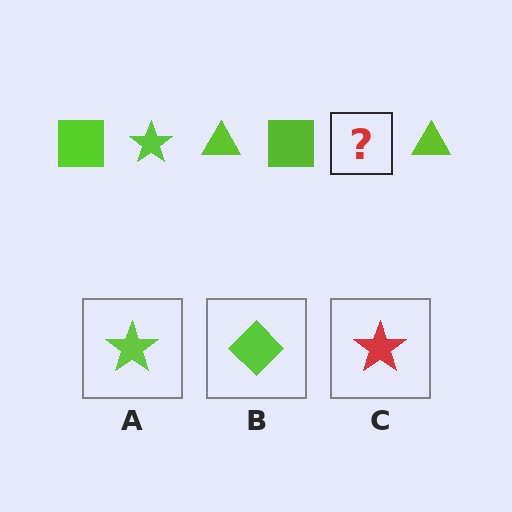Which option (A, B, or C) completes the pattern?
A.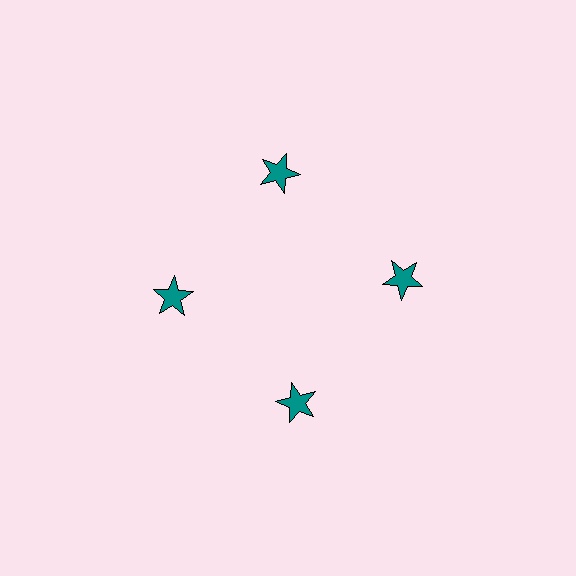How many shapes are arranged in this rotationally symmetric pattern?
There are 4 shapes, arranged in 4 groups of 1.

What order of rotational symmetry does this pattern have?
This pattern has 4-fold rotational symmetry.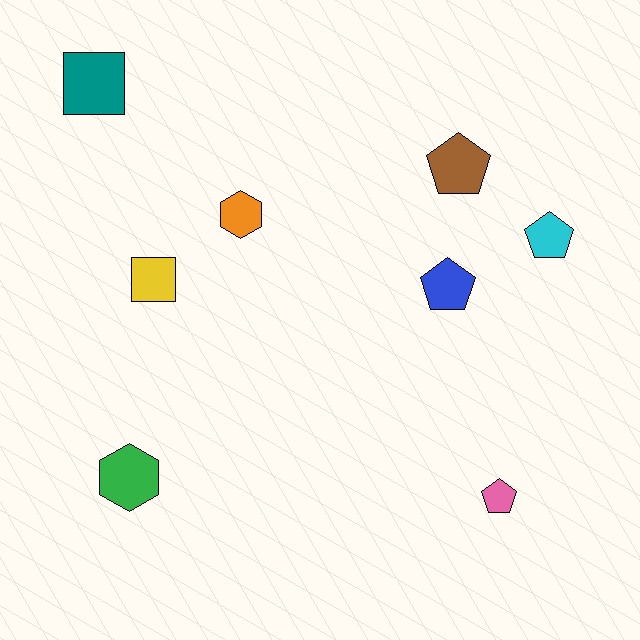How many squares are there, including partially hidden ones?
There are 2 squares.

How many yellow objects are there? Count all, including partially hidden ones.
There is 1 yellow object.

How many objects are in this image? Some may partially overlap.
There are 8 objects.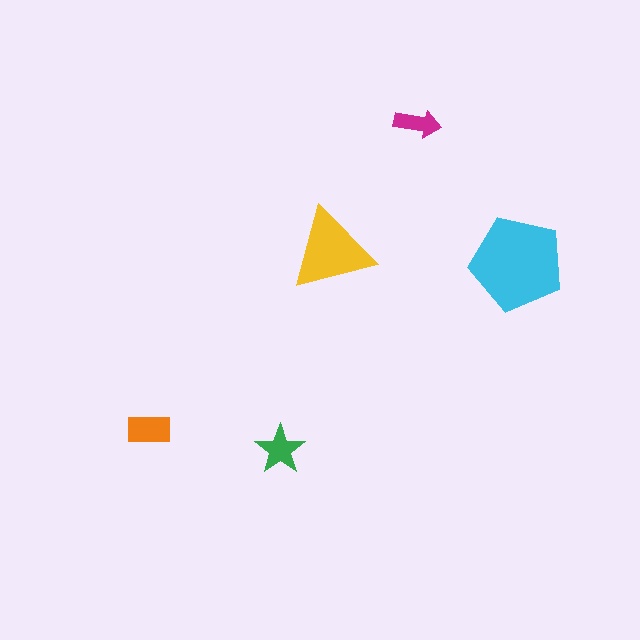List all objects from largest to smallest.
The cyan pentagon, the yellow triangle, the orange rectangle, the green star, the magenta arrow.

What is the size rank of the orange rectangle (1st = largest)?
3rd.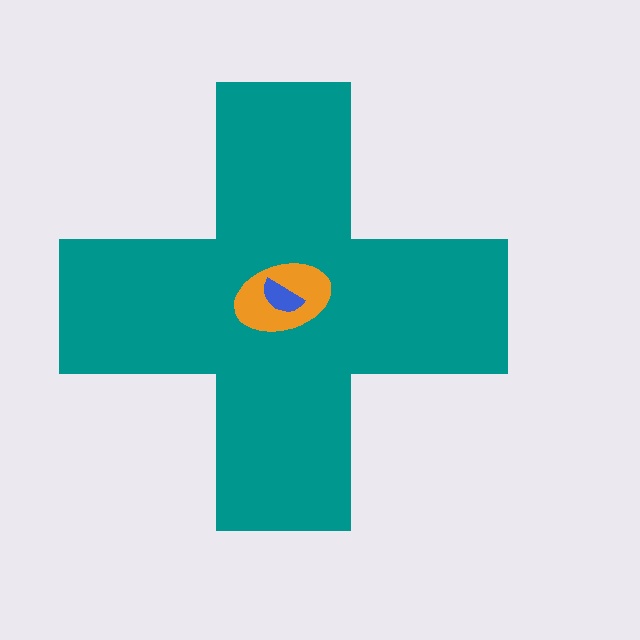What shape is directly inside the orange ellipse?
The blue semicircle.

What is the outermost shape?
The teal cross.